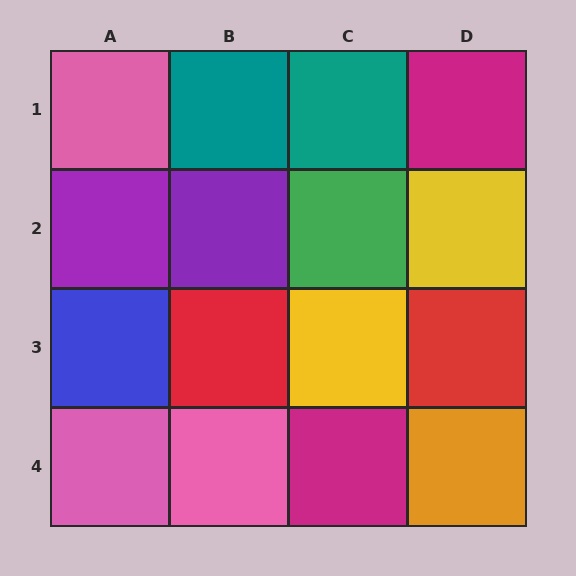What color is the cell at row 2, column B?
Purple.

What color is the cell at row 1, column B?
Teal.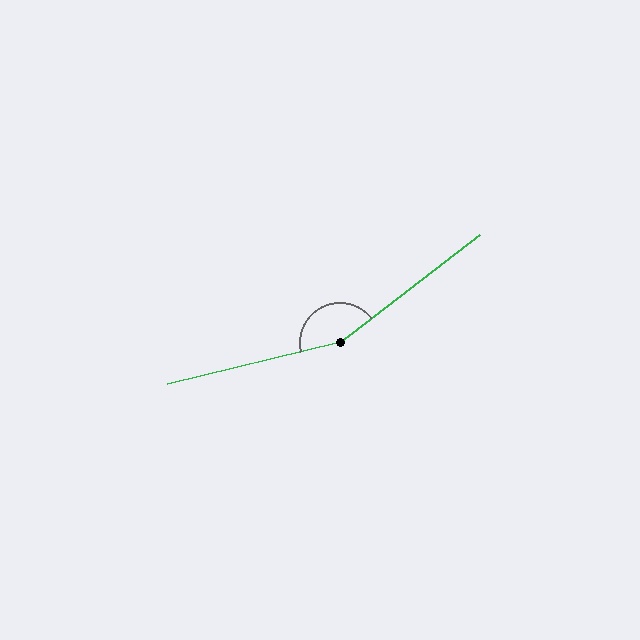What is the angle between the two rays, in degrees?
Approximately 156 degrees.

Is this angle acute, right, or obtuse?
It is obtuse.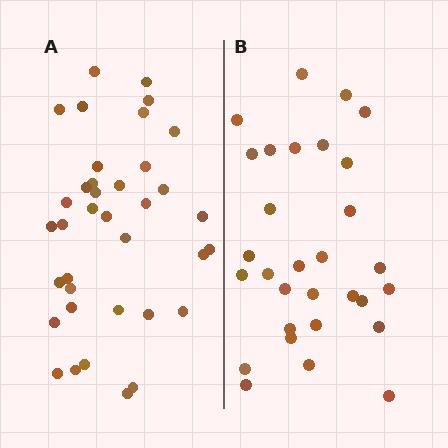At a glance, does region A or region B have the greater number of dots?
Region A (the left region) has more dots.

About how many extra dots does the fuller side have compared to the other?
Region A has roughly 8 or so more dots than region B.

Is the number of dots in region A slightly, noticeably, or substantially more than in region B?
Region A has only slightly more — the two regions are fairly close. The ratio is roughly 1.2 to 1.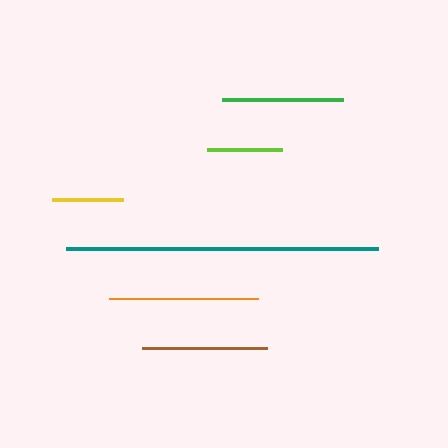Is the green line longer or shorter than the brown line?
The brown line is longer than the green line.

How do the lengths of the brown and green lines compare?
The brown and green lines are approximately the same length.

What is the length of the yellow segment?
The yellow segment is approximately 70 pixels long.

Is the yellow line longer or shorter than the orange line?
The orange line is longer than the yellow line.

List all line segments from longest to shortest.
From longest to shortest: teal, orange, brown, green, lime, yellow.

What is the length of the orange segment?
The orange segment is approximately 149 pixels long.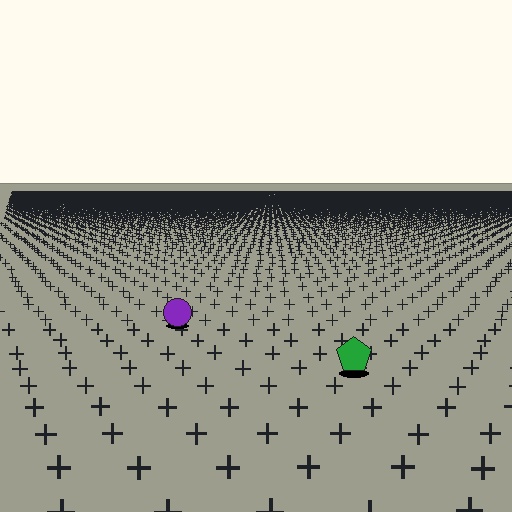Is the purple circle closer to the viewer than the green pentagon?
No. The green pentagon is closer — you can tell from the texture gradient: the ground texture is coarser near it.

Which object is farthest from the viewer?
The purple circle is farthest from the viewer. It appears smaller and the ground texture around it is denser.